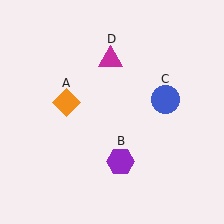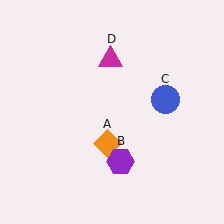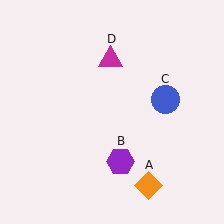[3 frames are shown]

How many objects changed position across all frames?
1 object changed position: orange diamond (object A).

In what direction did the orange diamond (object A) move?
The orange diamond (object A) moved down and to the right.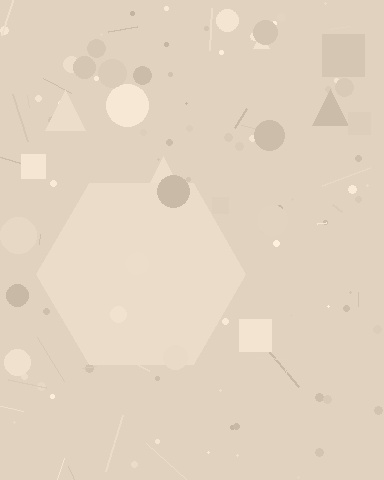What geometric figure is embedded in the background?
A hexagon is embedded in the background.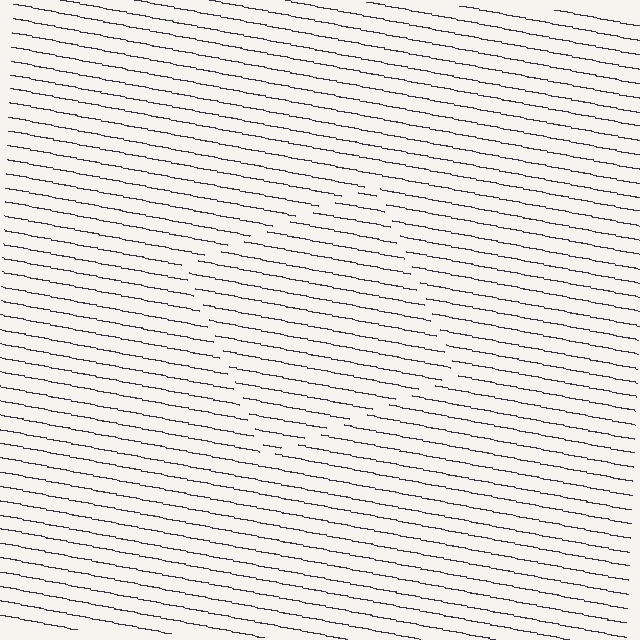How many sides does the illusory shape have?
4 sides — the line-ends trace a square.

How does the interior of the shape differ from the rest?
The interior of the shape contains the same grating, shifted by half a period — the contour is defined by the phase discontinuity where line-ends from the inner and outer gratings abut.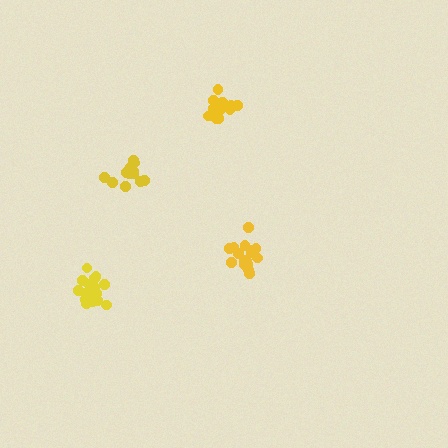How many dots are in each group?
Group 1: 16 dots, Group 2: 13 dots, Group 3: 13 dots, Group 4: 18 dots (60 total).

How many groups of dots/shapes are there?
There are 4 groups.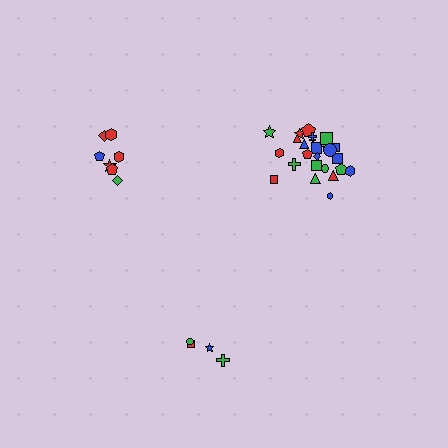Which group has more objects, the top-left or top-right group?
The top-right group.